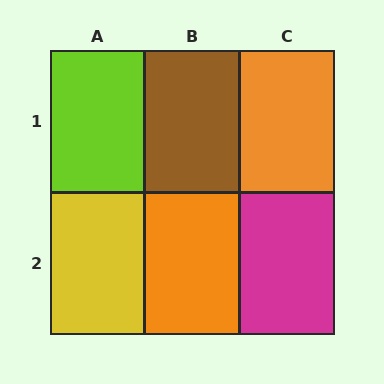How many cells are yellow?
1 cell is yellow.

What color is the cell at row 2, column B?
Orange.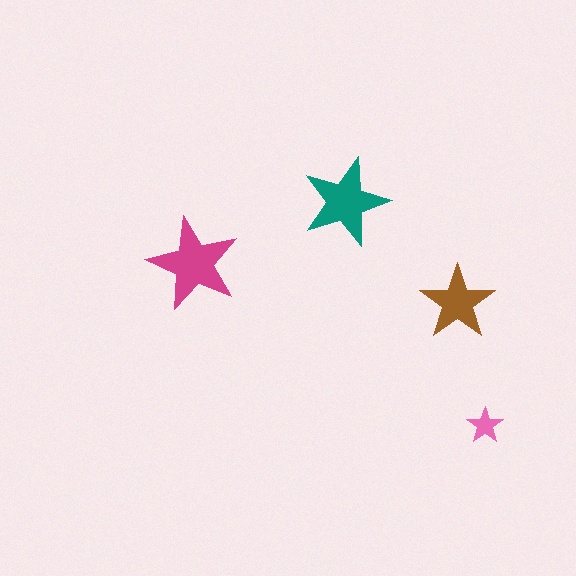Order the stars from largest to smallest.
the magenta one, the teal one, the brown one, the pink one.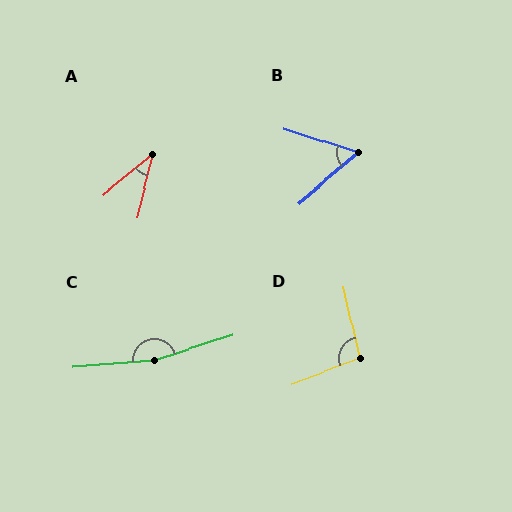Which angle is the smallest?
A, at approximately 36 degrees.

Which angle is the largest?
C, at approximately 167 degrees.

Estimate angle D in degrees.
Approximately 98 degrees.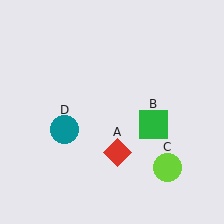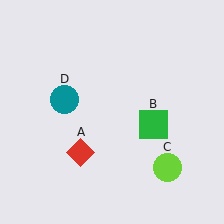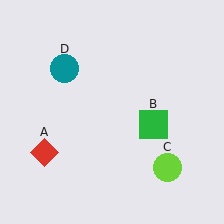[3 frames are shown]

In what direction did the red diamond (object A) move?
The red diamond (object A) moved left.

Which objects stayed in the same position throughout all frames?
Green square (object B) and lime circle (object C) remained stationary.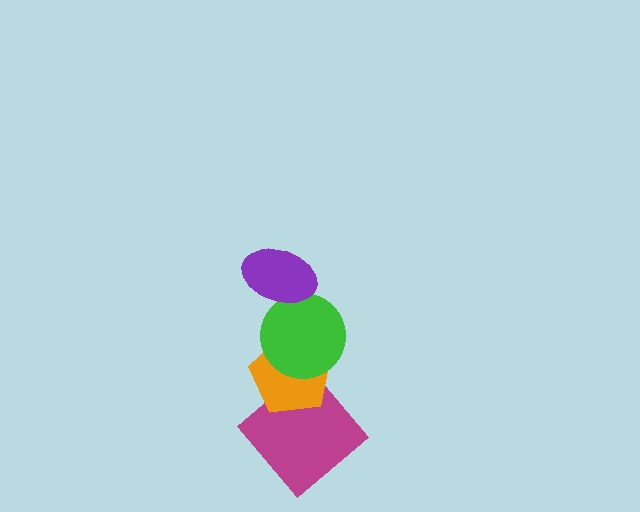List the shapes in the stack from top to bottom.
From top to bottom: the purple ellipse, the green circle, the orange pentagon, the magenta diamond.